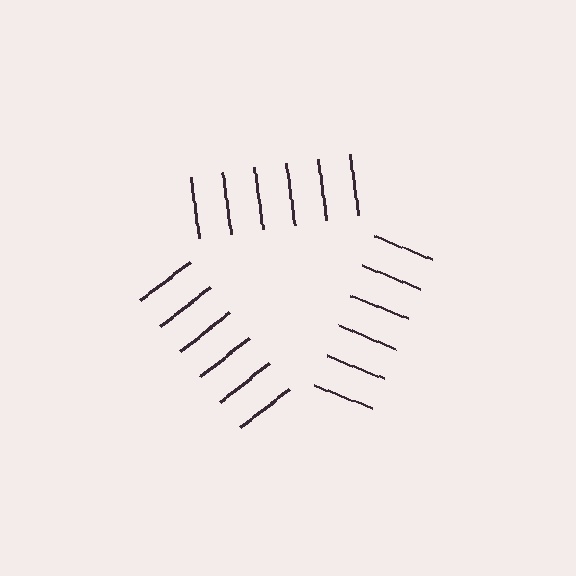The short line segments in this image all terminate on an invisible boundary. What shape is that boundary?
An illusory triangle — the line segments terminate on its edges but no continuous stroke is drawn.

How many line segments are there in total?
18 — 6 along each of the 3 edges.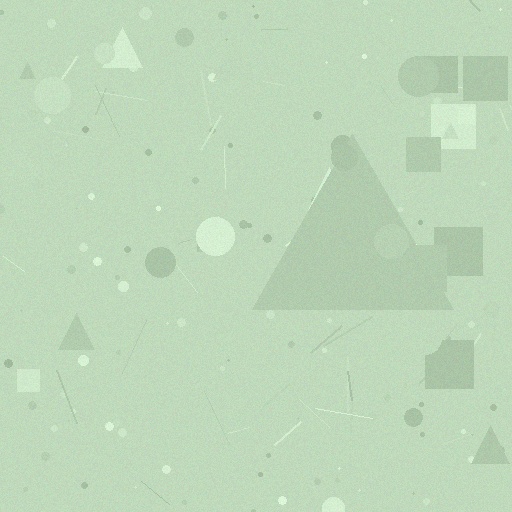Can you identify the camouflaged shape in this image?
The camouflaged shape is a triangle.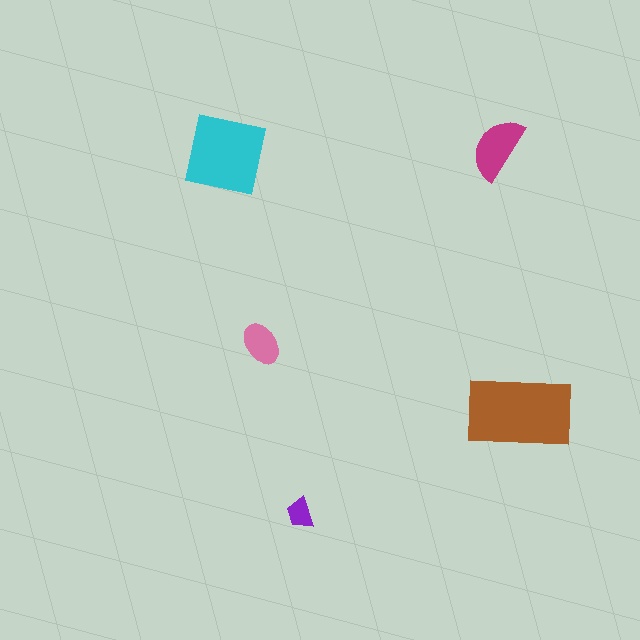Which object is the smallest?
The purple trapezoid.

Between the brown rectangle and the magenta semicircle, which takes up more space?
The brown rectangle.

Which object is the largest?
The brown rectangle.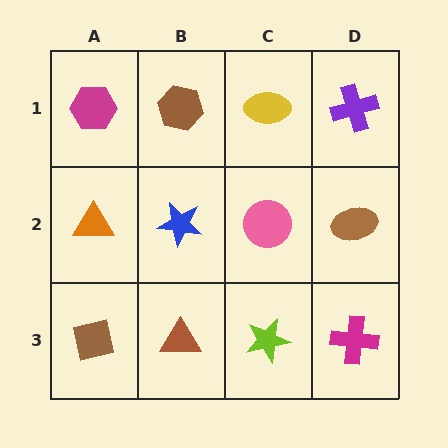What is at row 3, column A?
A brown square.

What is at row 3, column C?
A lime star.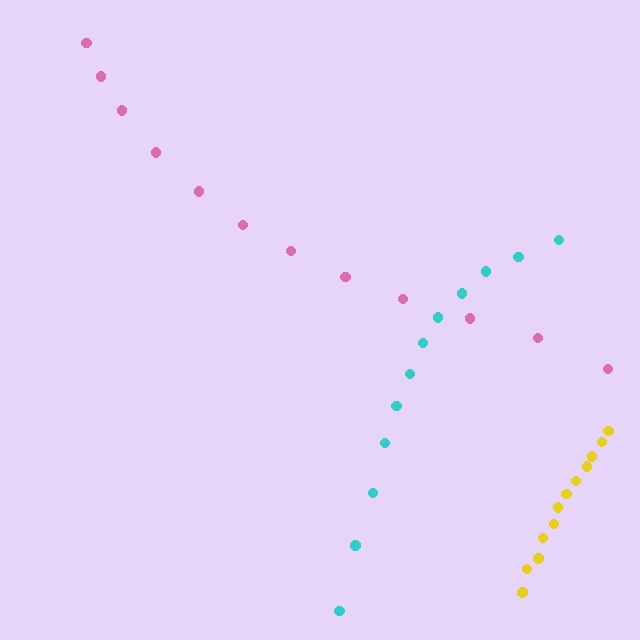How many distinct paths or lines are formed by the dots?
There are 3 distinct paths.